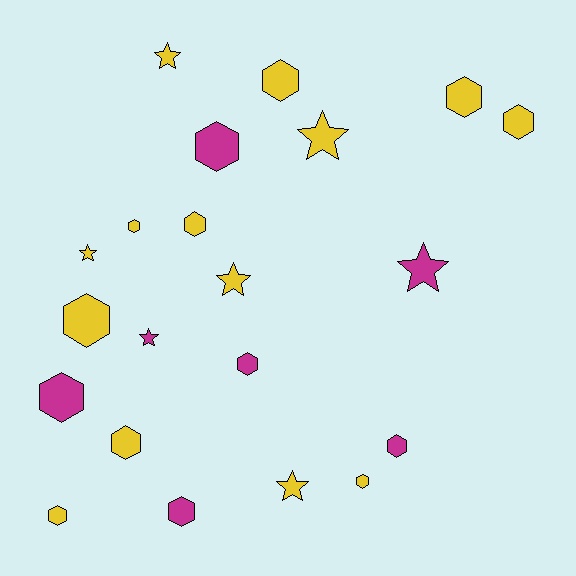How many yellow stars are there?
There are 5 yellow stars.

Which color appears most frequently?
Yellow, with 14 objects.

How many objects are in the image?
There are 21 objects.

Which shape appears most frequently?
Hexagon, with 14 objects.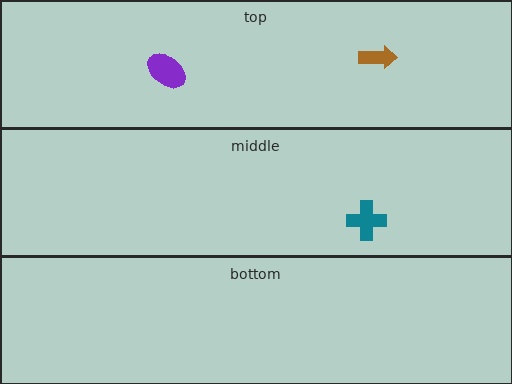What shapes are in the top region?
The purple ellipse, the brown arrow.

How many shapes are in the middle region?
1.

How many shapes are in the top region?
2.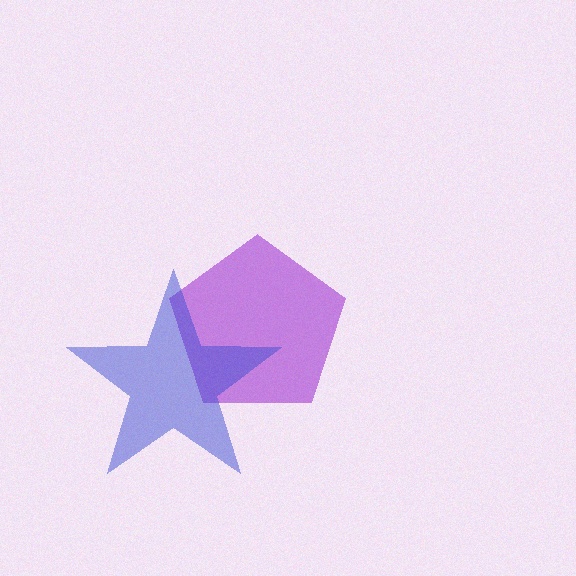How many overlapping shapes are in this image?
There are 2 overlapping shapes in the image.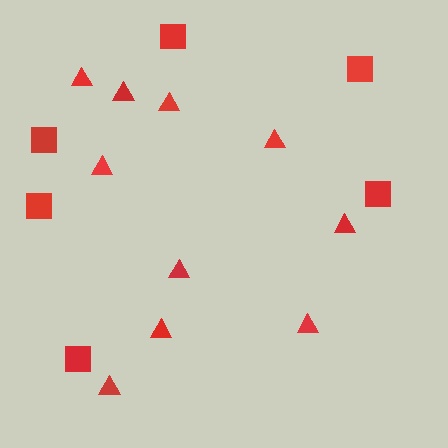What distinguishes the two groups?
There are 2 groups: one group of triangles (10) and one group of squares (6).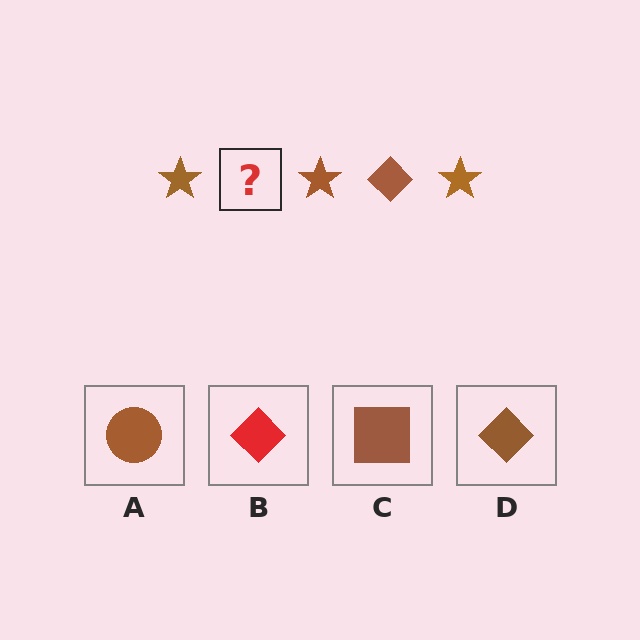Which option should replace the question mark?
Option D.